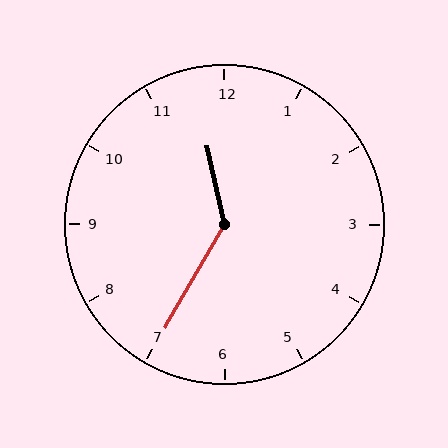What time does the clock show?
11:35.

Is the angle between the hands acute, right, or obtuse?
It is obtuse.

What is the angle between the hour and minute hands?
Approximately 138 degrees.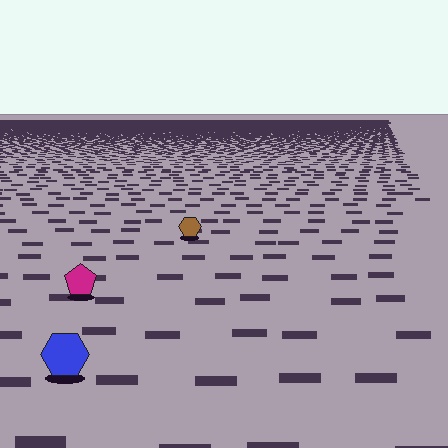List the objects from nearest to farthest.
From nearest to farthest: the blue hexagon, the magenta pentagon, the brown hexagon.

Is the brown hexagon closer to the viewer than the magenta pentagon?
No. The magenta pentagon is closer — you can tell from the texture gradient: the ground texture is coarser near it.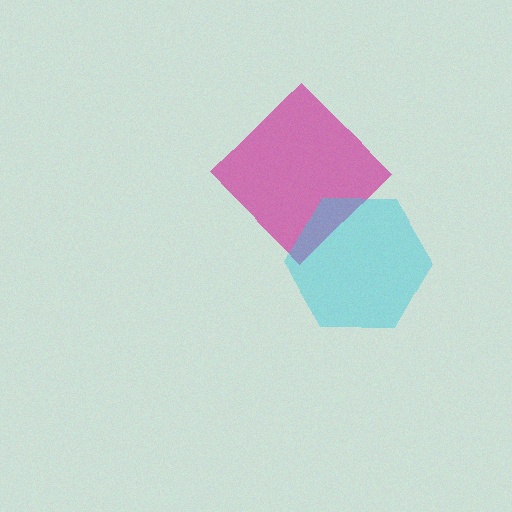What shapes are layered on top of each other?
The layered shapes are: a magenta diamond, a cyan hexagon.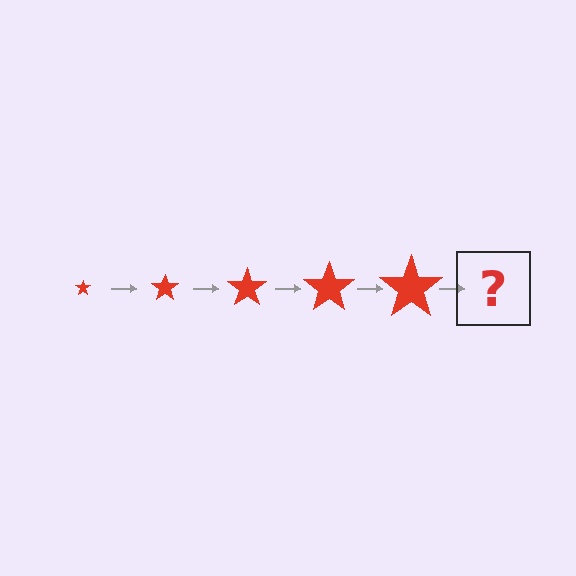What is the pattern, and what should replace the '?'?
The pattern is that the star gets progressively larger each step. The '?' should be a red star, larger than the previous one.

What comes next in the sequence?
The next element should be a red star, larger than the previous one.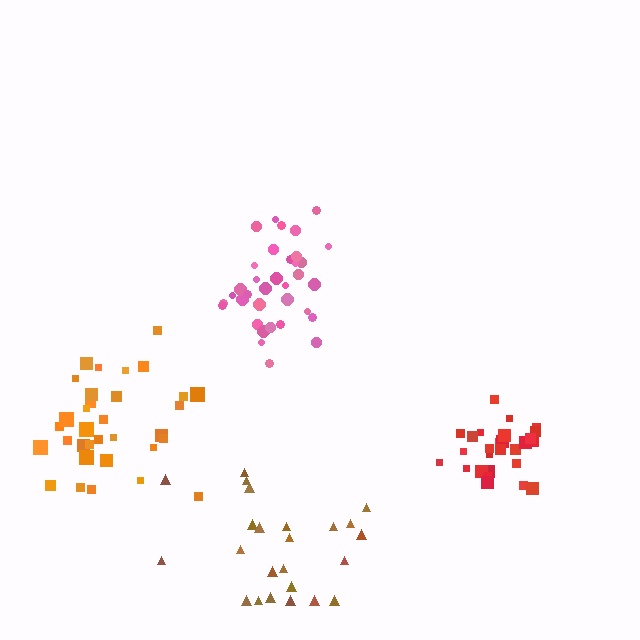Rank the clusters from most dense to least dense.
red, pink, orange, brown.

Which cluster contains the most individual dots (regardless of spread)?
Pink (35).